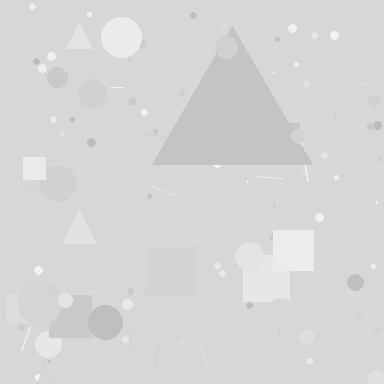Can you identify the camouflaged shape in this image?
The camouflaged shape is a triangle.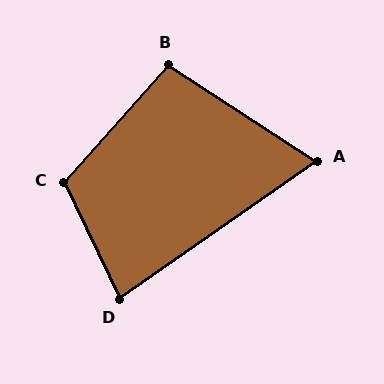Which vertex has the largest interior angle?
C, at approximately 112 degrees.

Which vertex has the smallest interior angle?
A, at approximately 68 degrees.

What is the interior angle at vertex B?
Approximately 99 degrees (obtuse).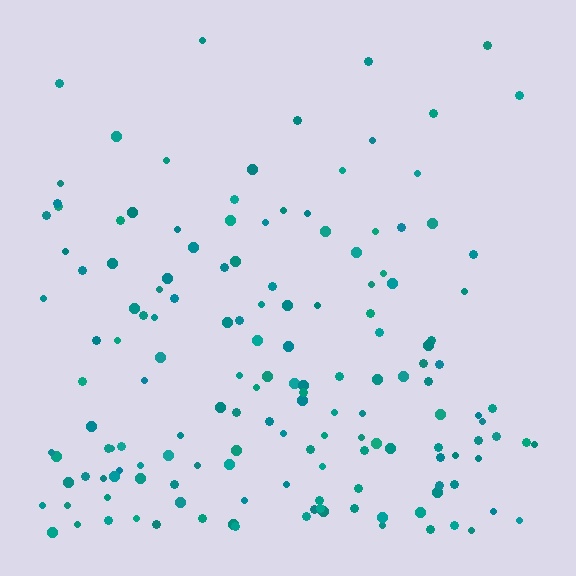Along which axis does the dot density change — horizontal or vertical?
Vertical.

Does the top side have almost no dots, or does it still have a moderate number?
Still a moderate number, just noticeably fewer than the bottom.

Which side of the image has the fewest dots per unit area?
The top.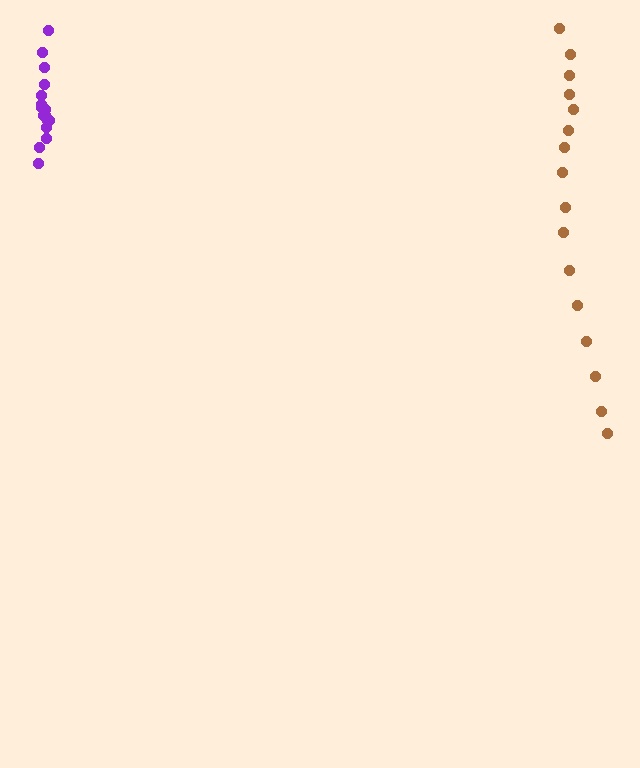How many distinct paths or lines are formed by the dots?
There are 2 distinct paths.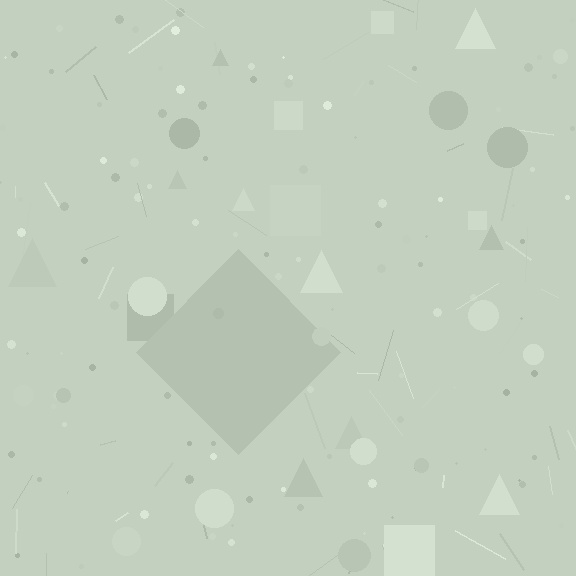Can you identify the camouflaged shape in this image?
The camouflaged shape is a diamond.